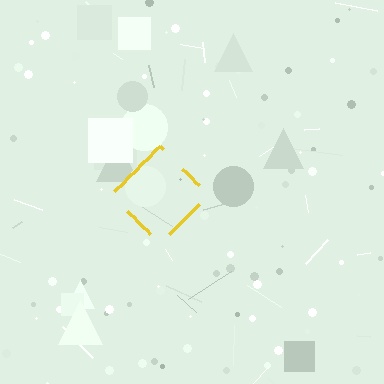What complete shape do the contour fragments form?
The contour fragments form a diamond.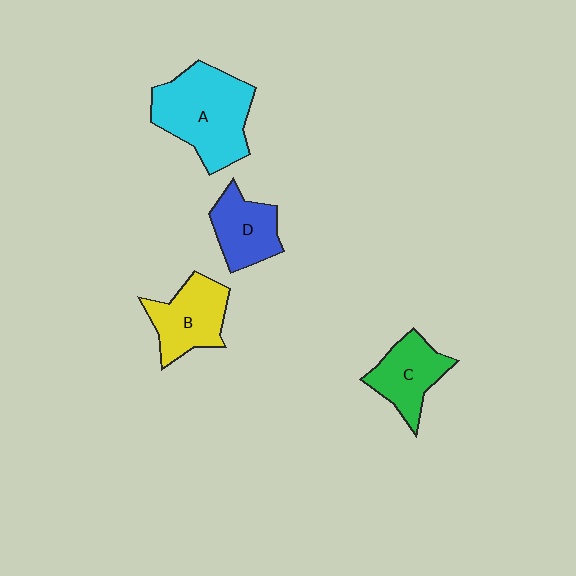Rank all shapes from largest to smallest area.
From largest to smallest: A (cyan), B (yellow), C (green), D (blue).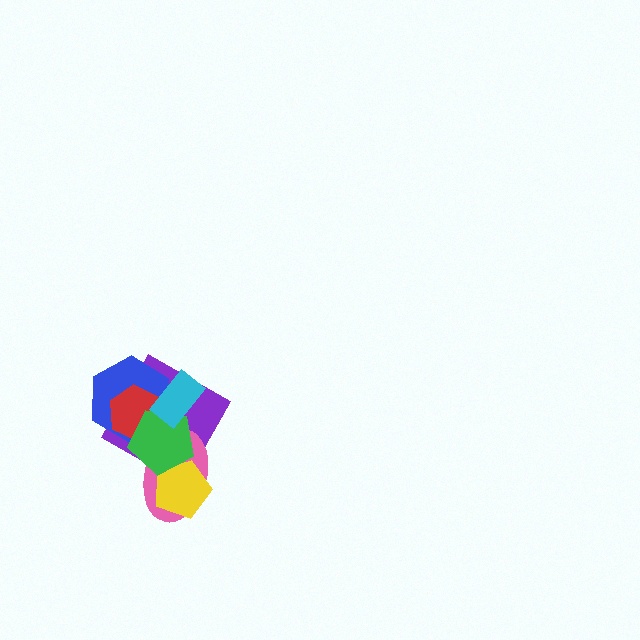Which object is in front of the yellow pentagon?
The green pentagon is in front of the yellow pentagon.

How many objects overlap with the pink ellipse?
3 objects overlap with the pink ellipse.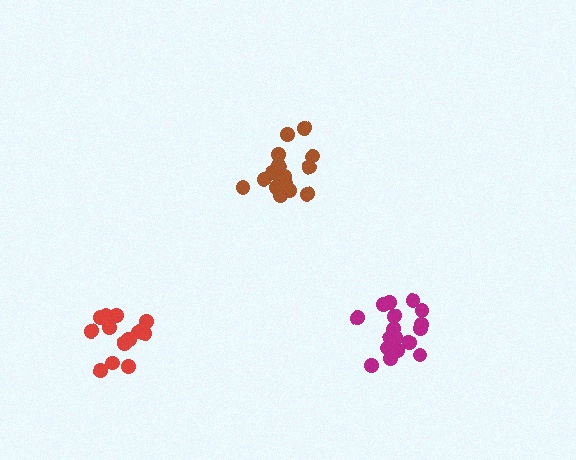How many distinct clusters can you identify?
There are 3 distinct clusters.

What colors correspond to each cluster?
The clusters are colored: magenta, red, brown.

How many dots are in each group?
Group 1: 17 dots, Group 2: 14 dots, Group 3: 17 dots (48 total).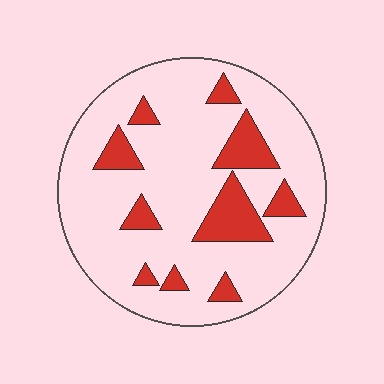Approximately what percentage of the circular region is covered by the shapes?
Approximately 20%.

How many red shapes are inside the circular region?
10.